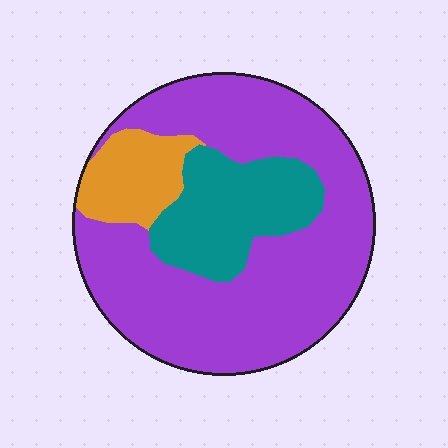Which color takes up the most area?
Purple, at roughly 70%.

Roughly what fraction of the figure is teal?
Teal covers about 20% of the figure.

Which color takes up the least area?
Orange, at roughly 10%.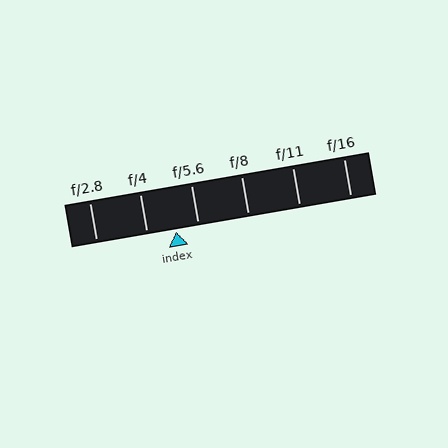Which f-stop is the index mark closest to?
The index mark is closest to f/5.6.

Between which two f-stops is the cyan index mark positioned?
The index mark is between f/4 and f/5.6.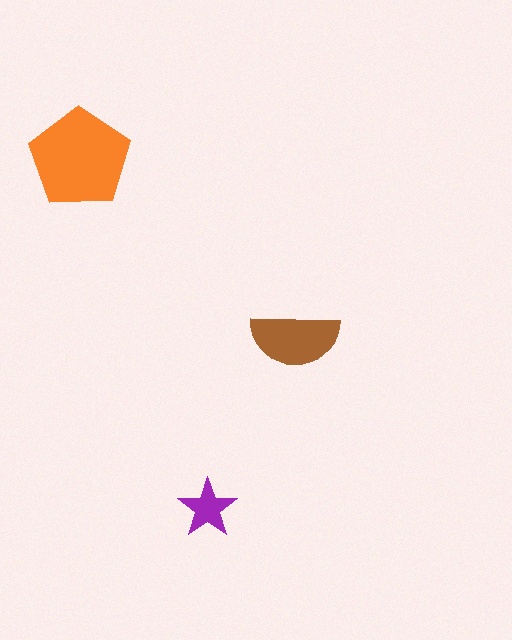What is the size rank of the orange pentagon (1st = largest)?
1st.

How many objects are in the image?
There are 3 objects in the image.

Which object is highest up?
The orange pentagon is topmost.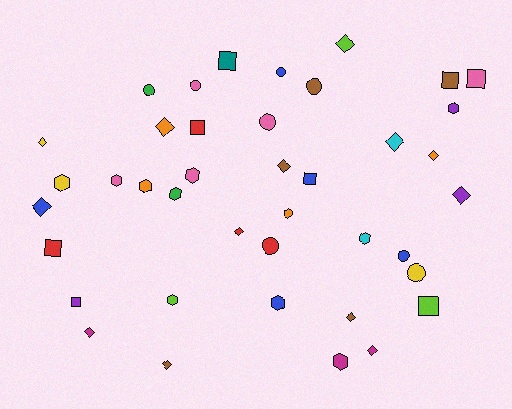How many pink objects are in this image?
There are 5 pink objects.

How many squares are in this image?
There are 8 squares.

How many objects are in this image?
There are 40 objects.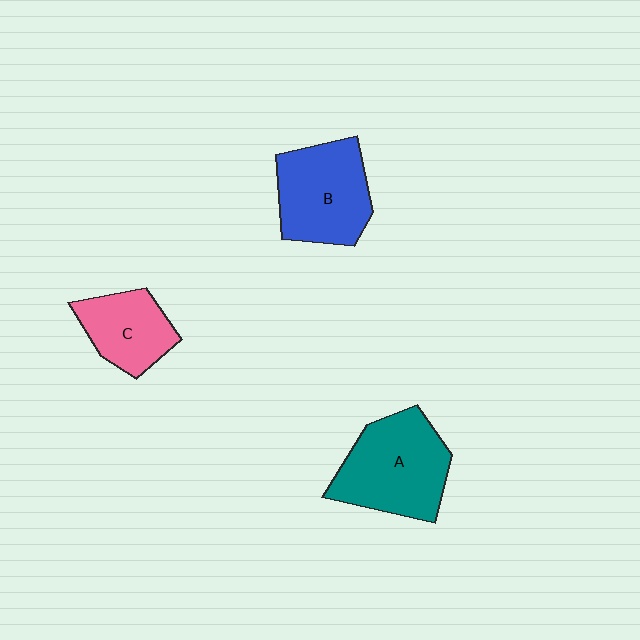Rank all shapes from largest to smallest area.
From largest to smallest: A (teal), B (blue), C (pink).